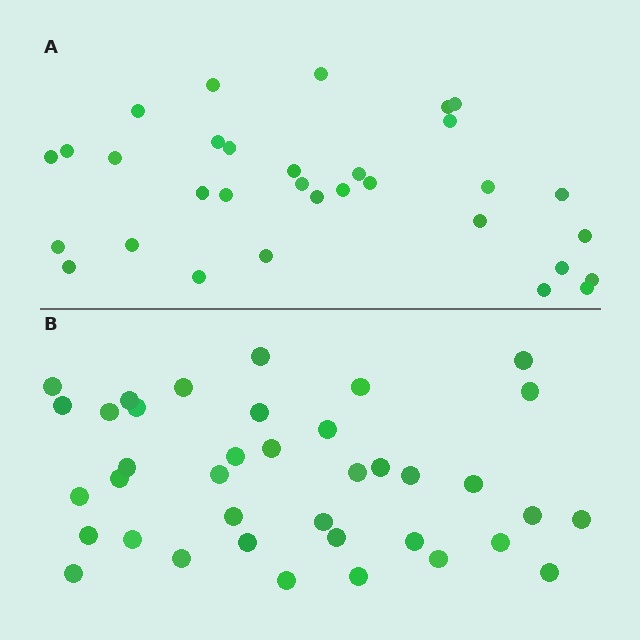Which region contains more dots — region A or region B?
Region B (the bottom region) has more dots.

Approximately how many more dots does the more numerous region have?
Region B has about 6 more dots than region A.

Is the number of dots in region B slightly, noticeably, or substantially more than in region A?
Region B has only slightly more — the two regions are fairly close. The ratio is roughly 1.2 to 1.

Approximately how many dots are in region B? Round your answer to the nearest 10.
About 40 dots. (The exact count is 38, which rounds to 40.)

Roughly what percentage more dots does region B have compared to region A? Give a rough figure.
About 20% more.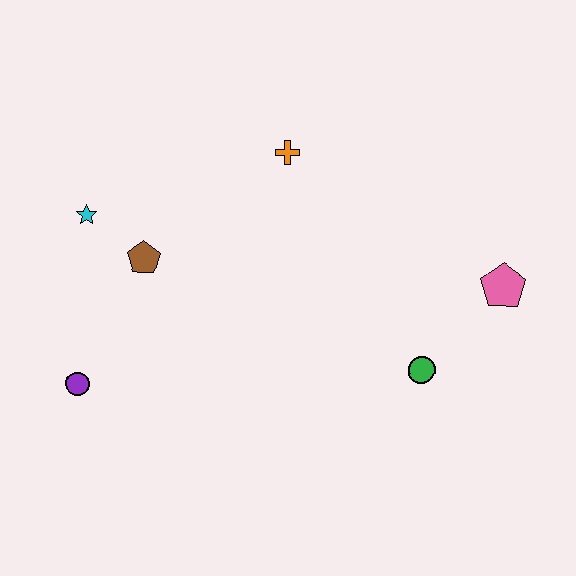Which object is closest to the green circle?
The pink pentagon is closest to the green circle.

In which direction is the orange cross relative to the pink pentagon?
The orange cross is to the left of the pink pentagon.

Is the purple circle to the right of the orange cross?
No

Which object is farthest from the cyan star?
The pink pentagon is farthest from the cyan star.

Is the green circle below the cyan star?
Yes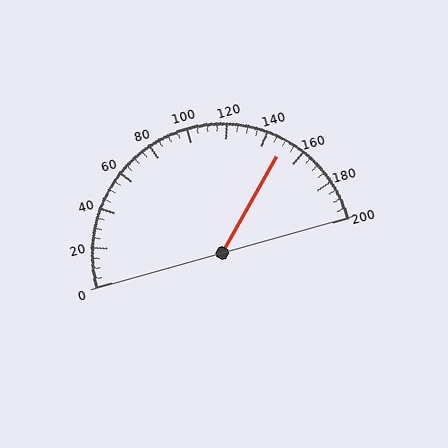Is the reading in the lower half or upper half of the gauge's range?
The reading is in the upper half of the range (0 to 200).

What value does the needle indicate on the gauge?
The needle indicates approximately 150.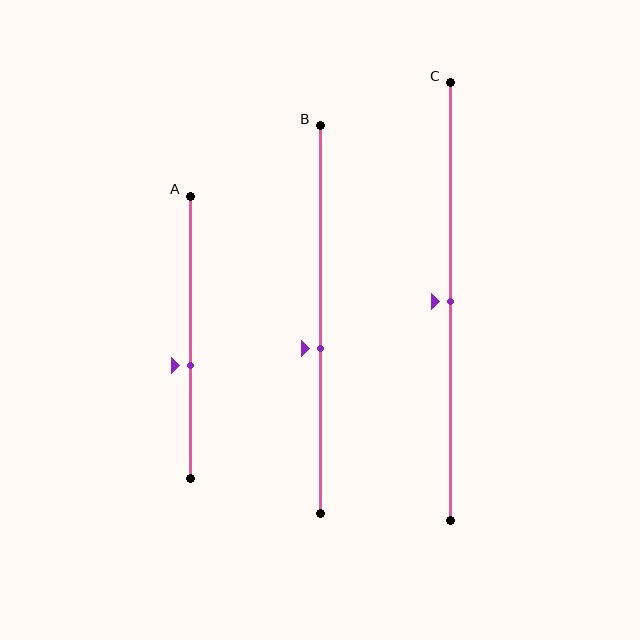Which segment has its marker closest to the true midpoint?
Segment C has its marker closest to the true midpoint.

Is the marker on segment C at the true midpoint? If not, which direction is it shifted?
Yes, the marker on segment C is at the true midpoint.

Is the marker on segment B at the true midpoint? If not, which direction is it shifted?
No, the marker on segment B is shifted downward by about 7% of the segment length.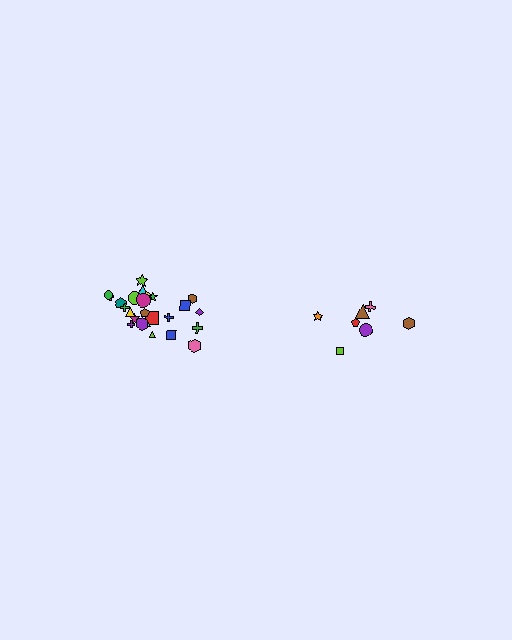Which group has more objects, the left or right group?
The left group.